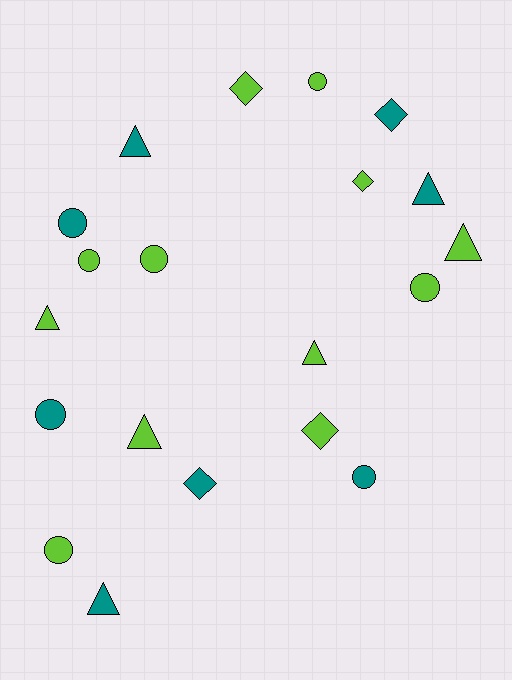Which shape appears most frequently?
Circle, with 8 objects.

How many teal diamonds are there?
There are 2 teal diamonds.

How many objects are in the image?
There are 20 objects.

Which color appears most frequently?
Lime, with 12 objects.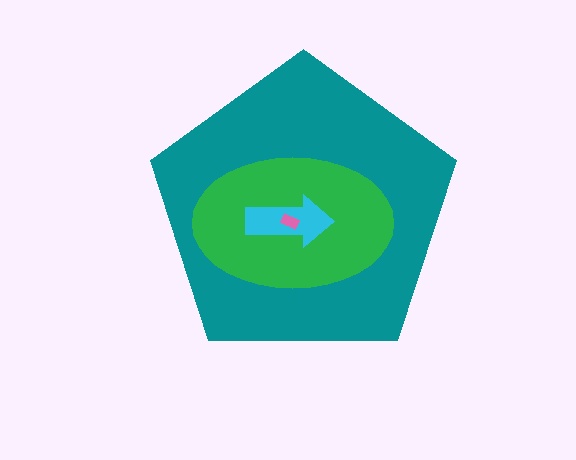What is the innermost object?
The pink rectangle.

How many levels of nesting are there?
4.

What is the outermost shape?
The teal pentagon.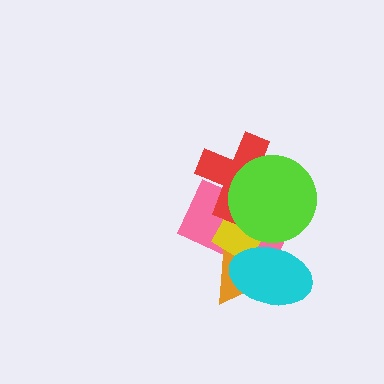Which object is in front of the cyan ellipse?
The lime circle is in front of the cyan ellipse.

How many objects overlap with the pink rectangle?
5 objects overlap with the pink rectangle.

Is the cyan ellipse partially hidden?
Yes, it is partially covered by another shape.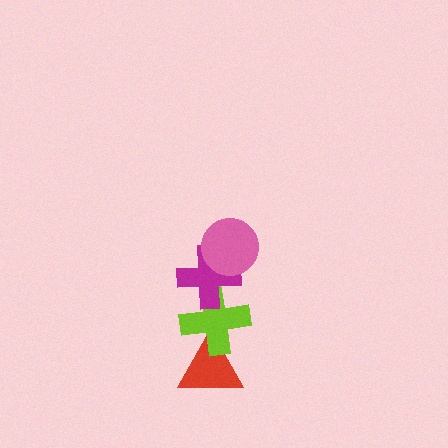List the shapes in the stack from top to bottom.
From top to bottom: the pink circle, the magenta cross, the lime cross, the red triangle.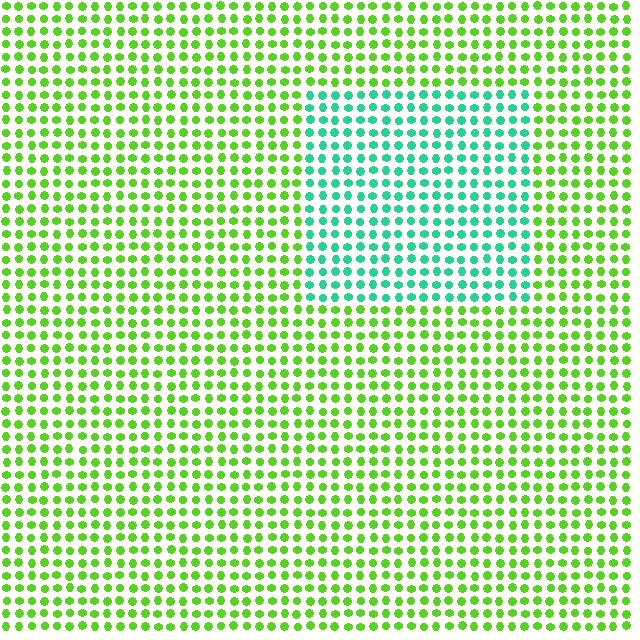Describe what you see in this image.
The image is filled with small lime elements in a uniform arrangement. A rectangle-shaped region is visible where the elements are tinted to a slightly different hue, forming a subtle color boundary.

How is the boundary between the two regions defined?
The boundary is defined purely by a slight shift in hue (about 55 degrees). Spacing, size, and orientation are identical on both sides.